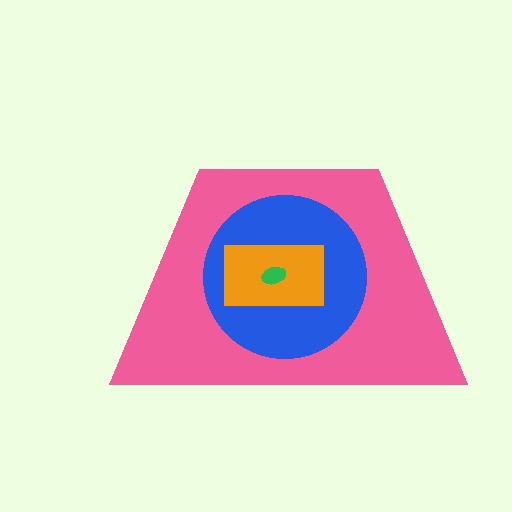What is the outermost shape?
The pink trapezoid.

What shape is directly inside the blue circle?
The orange rectangle.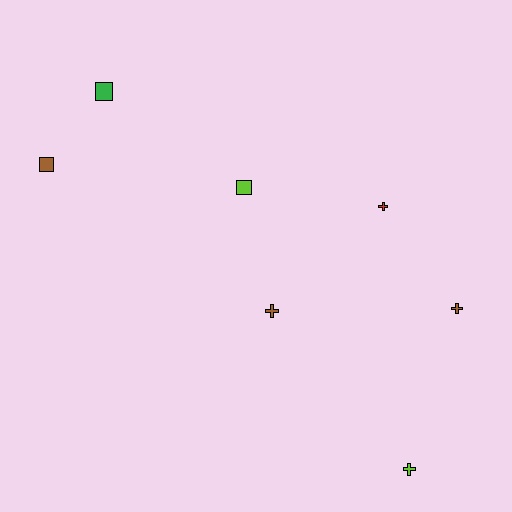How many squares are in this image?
There are 3 squares.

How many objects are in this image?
There are 7 objects.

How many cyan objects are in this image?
There are no cyan objects.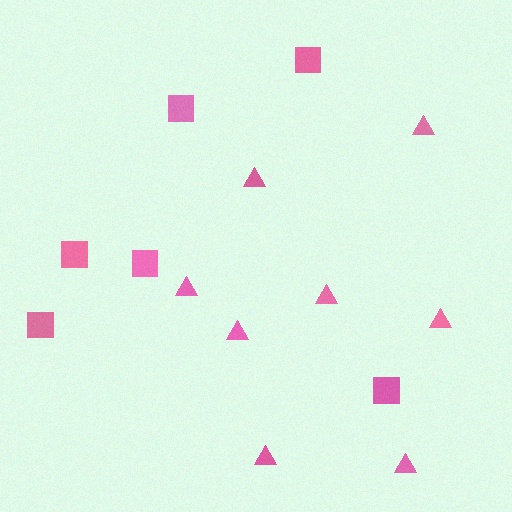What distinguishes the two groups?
There are 2 groups: one group of triangles (8) and one group of squares (6).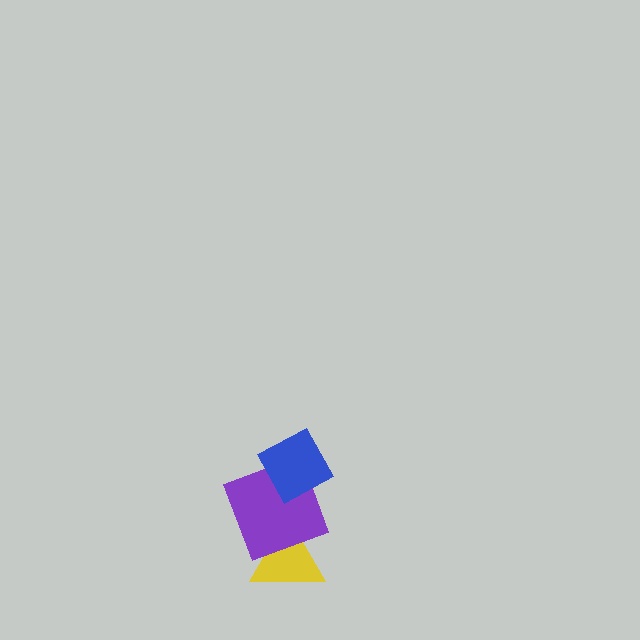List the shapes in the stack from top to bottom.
From top to bottom: the blue diamond, the purple square, the yellow triangle.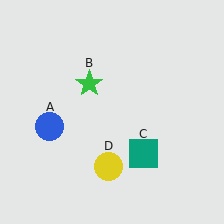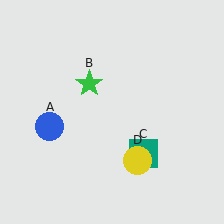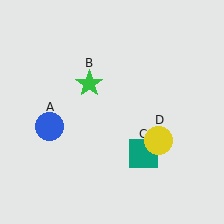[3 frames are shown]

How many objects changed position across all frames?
1 object changed position: yellow circle (object D).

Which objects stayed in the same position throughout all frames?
Blue circle (object A) and green star (object B) and teal square (object C) remained stationary.